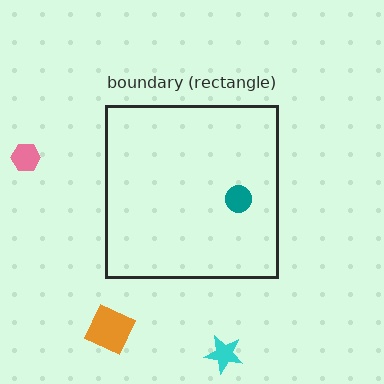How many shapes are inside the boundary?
1 inside, 3 outside.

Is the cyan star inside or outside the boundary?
Outside.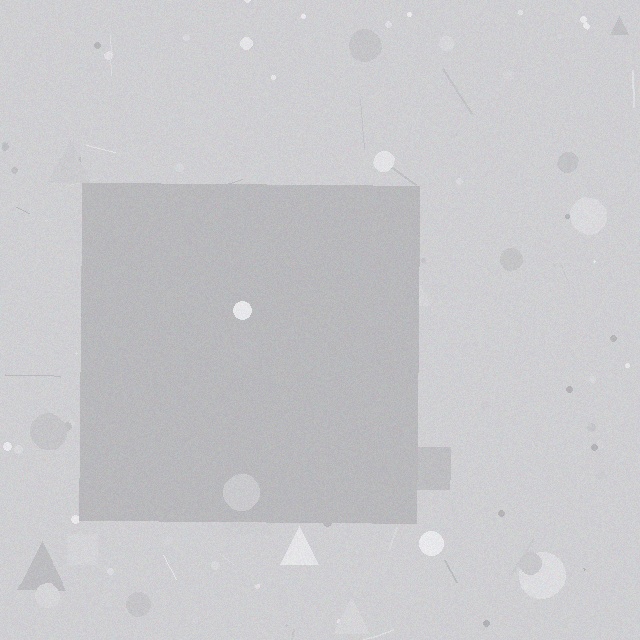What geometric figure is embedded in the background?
A square is embedded in the background.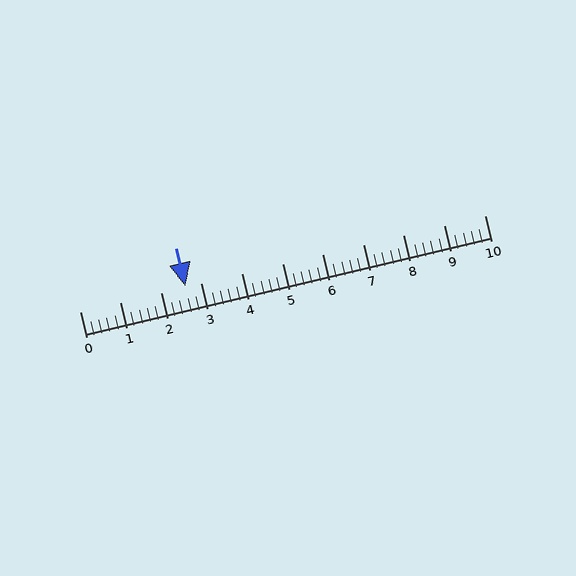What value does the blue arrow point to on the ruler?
The blue arrow points to approximately 2.6.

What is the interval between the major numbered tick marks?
The major tick marks are spaced 1 units apart.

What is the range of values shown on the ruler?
The ruler shows values from 0 to 10.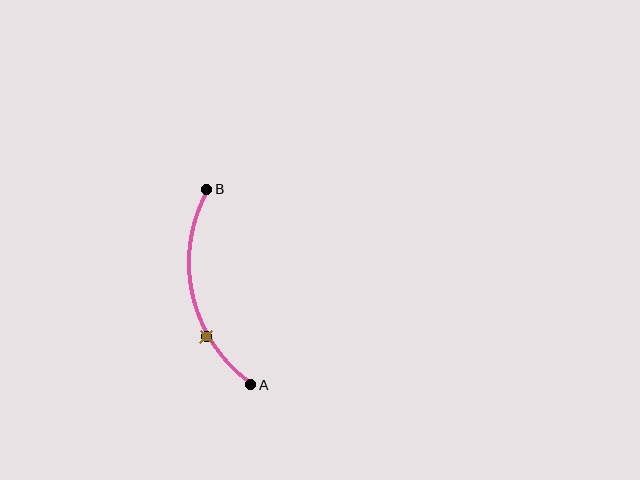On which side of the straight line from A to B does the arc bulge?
The arc bulges to the left of the straight line connecting A and B.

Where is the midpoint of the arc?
The arc midpoint is the point on the curve farthest from the straight line joining A and B. It sits to the left of that line.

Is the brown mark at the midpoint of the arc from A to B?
No. The brown mark lies on the arc but is closer to endpoint A. The arc midpoint would be at the point on the curve equidistant along the arc from both A and B.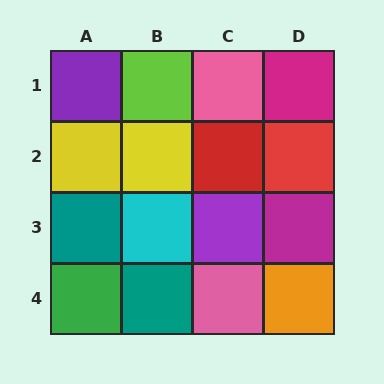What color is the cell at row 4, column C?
Pink.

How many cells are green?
1 cell is green.